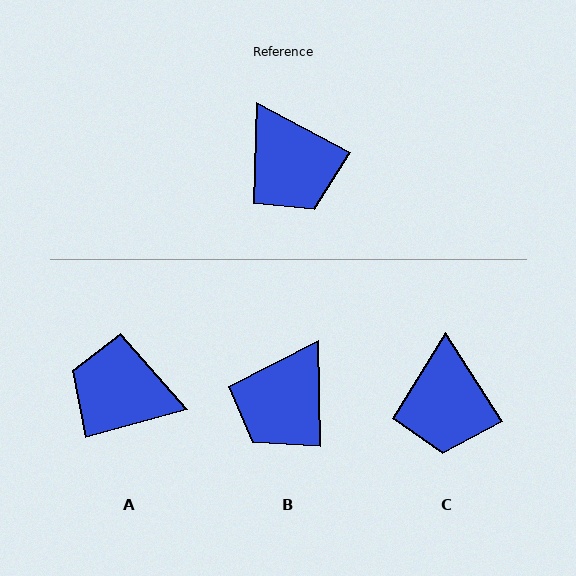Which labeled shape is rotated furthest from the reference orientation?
A, about 137 degrees away.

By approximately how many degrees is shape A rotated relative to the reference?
Approximately 137 degrees clockwise.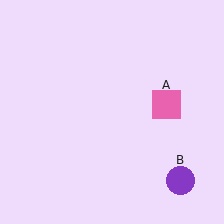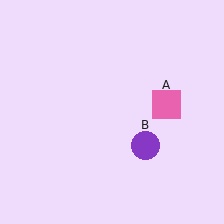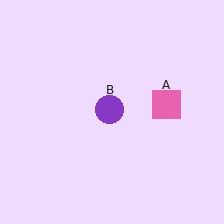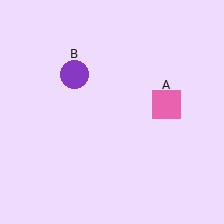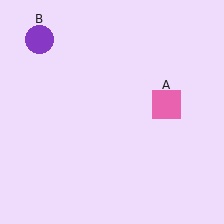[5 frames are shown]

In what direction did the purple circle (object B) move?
The purple circle (object B) moved up and to the left.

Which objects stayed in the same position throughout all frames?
Pink square (object A) remained stationary.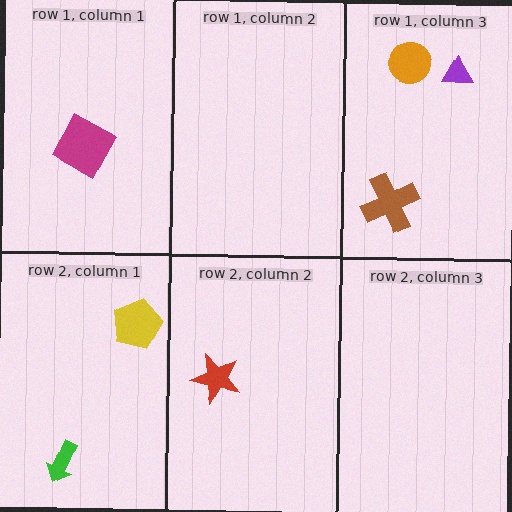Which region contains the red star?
The row 2, column 2 region.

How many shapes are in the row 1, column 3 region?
3.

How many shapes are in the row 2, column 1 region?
2.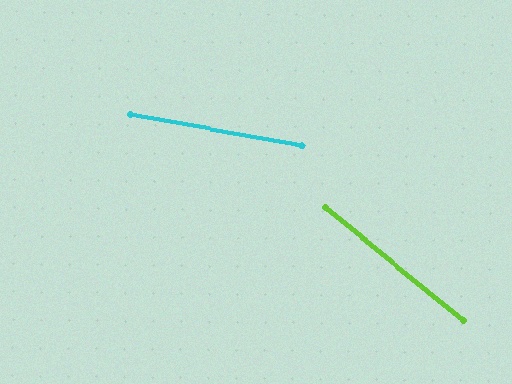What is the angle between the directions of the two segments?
Approximately 29 degrees.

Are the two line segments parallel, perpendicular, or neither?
Neither parallel nor perpendicular — they differ by about 29°.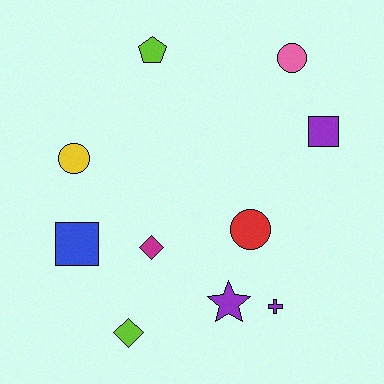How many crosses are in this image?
There is 1 cross.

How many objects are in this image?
There are 10 objects.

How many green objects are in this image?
There are no green objects.